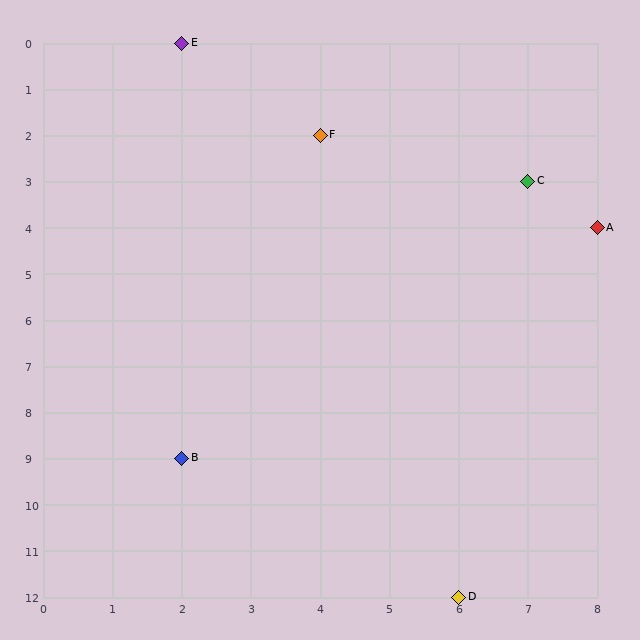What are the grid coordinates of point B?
Point B is at grid coordinates (2, 9).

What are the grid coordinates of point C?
Point C is at grid coordinates (7, 3).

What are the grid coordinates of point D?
Point D is at grid coordinates (6, 12).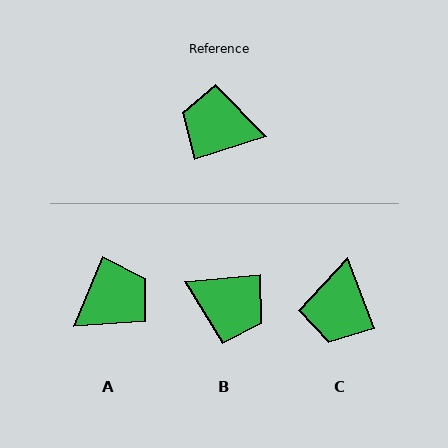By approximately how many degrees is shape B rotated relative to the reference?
Approximately 167 degrees counter-clockwise.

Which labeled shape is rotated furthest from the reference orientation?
B, about 167 degrees away.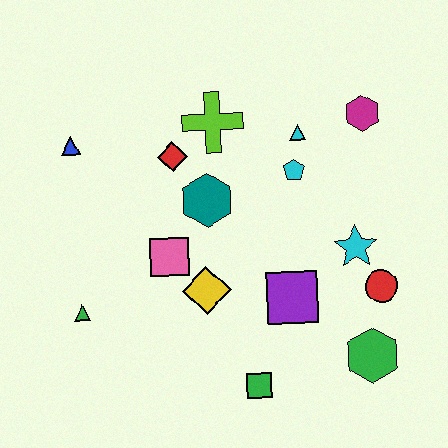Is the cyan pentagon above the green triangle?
Yes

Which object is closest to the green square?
The purple square is closest to the green square.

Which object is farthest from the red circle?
The blue triangle is farthest from the red circle.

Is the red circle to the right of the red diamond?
Yes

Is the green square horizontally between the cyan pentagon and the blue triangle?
Yes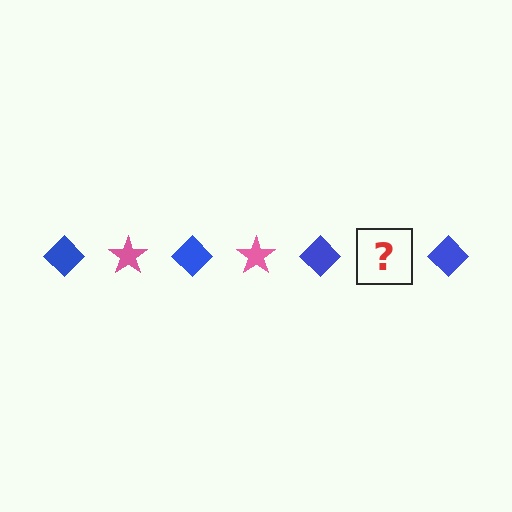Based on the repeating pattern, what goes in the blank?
The blank should be a pink star.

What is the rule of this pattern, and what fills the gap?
The rule is that the pattern alternates between blue diamond and pink star. The gap should be filled with a pink star.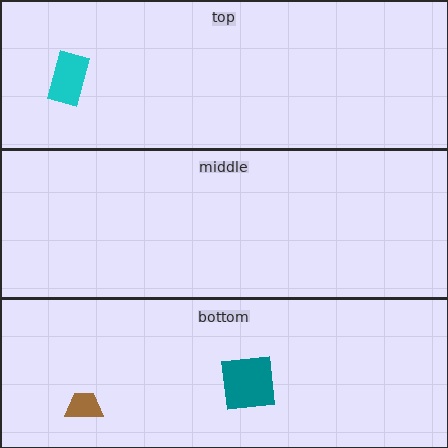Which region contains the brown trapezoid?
The bottom region.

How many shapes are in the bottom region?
2.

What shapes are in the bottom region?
The teal square, the brown trapezoid.